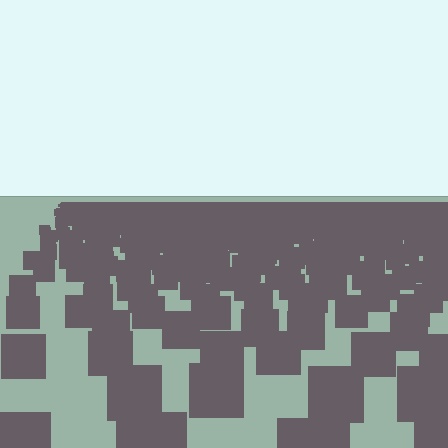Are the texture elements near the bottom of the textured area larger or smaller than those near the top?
Larger. Near the bottom, elements are closer to the viewer and appear at a bigger on-screen size.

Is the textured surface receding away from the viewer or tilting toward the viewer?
The surface is receding away from the viewer. Texture elements get smaller and denser toward the top.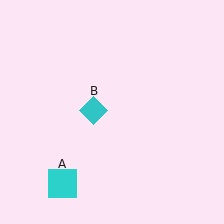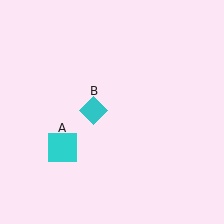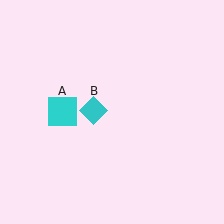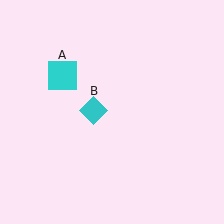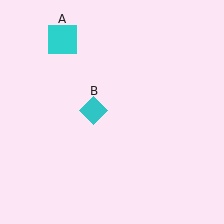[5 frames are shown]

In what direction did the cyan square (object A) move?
The cyan square (object A) moved up.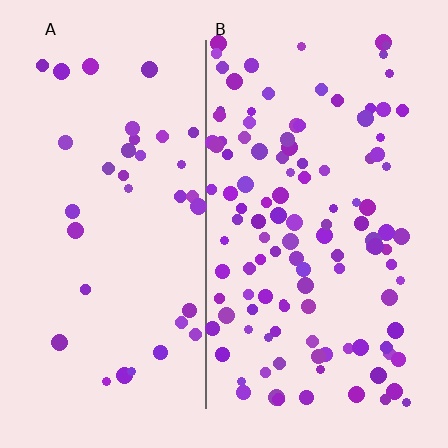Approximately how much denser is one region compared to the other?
Approximately 3.2× — region B over region A.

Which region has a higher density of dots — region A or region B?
B (the right).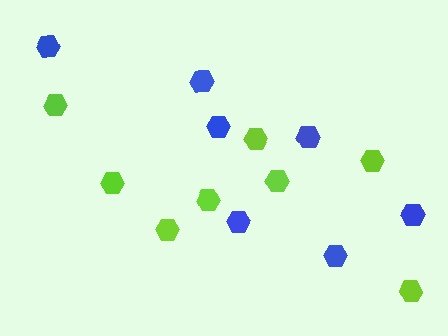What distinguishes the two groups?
There are 2 groups: one group of blue hexagons (7) and one group of lime hexagons (8).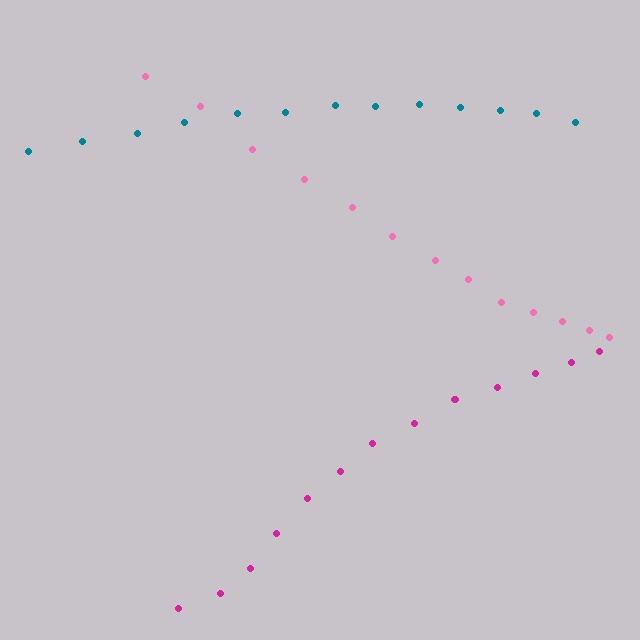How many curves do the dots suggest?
There are 3 distinct paths.